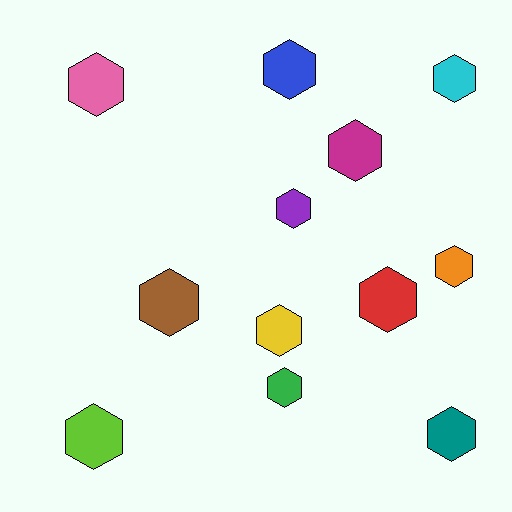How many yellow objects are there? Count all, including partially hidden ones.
There is 1 yellow object.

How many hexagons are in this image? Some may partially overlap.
There are 12 hexagons.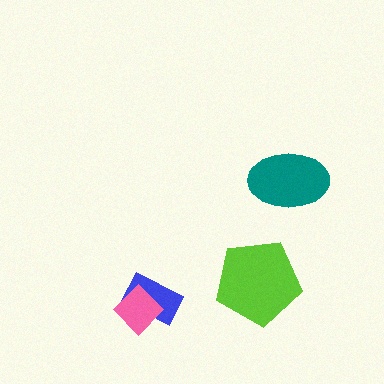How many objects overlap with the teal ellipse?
0 objects overlap with the teal ellipse.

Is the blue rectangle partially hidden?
Yes, it is partially covered by another shape.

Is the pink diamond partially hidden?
No, no other shape covers it.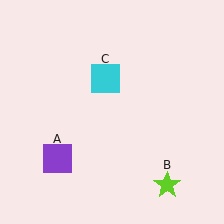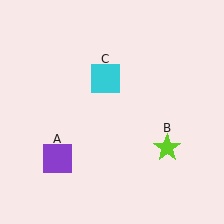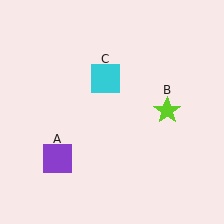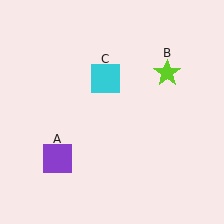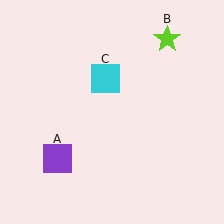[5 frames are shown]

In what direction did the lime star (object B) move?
The lime star (object B) moved up.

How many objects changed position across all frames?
1 object changed position: lime star (object B).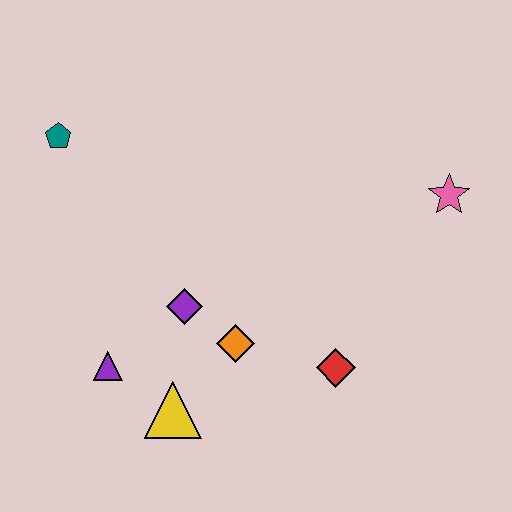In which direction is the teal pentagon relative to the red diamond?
The teal pentagon is to the left of the red diamond.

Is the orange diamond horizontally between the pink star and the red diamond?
No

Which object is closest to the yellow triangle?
The purple triangle is closest to the yellow triangle.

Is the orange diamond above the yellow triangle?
Yes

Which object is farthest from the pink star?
The teal pentagon is farthest from the pink star.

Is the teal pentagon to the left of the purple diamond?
Yes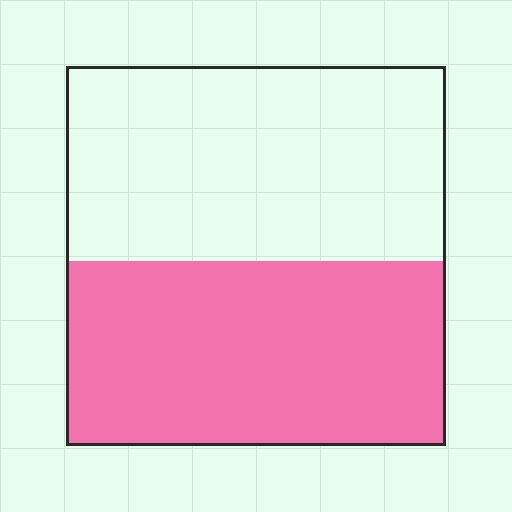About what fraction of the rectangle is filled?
About one half (1/2).